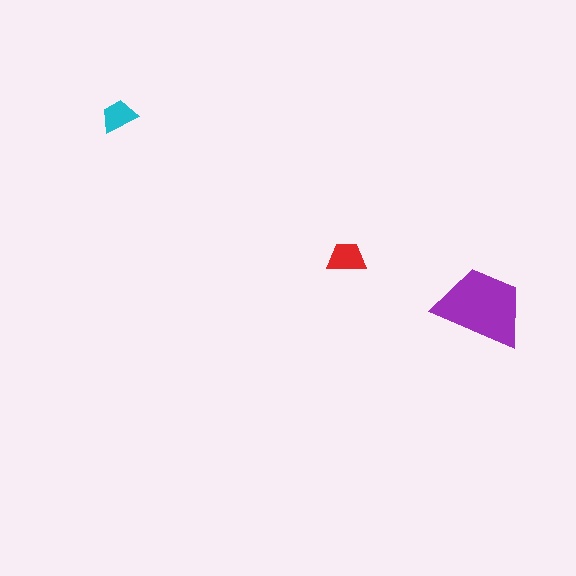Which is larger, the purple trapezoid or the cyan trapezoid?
The purple one.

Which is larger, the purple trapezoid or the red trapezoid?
The purple one.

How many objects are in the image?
There are 3 objects in the image.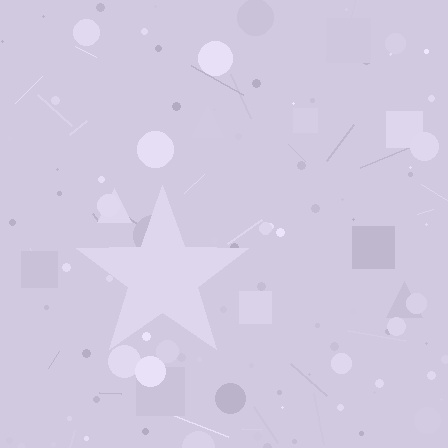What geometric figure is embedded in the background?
A star is embedded in the background.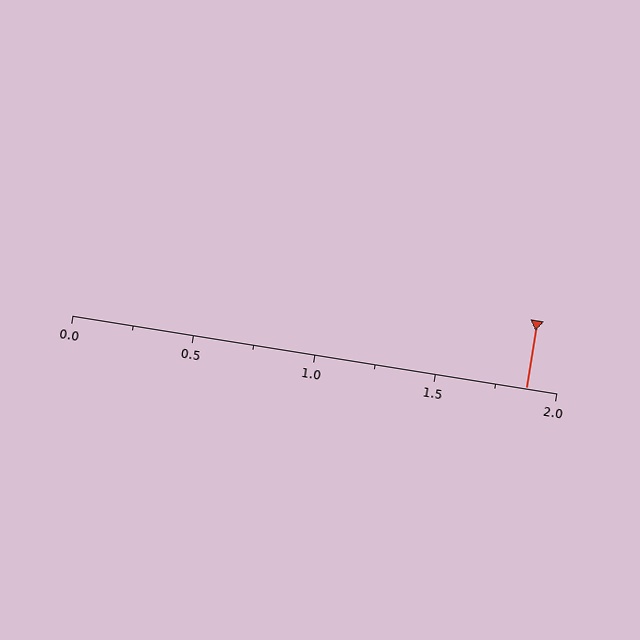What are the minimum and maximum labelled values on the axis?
The axis runs from 0.0 to 2.0.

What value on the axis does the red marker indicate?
The marker indicates approximately 1.88.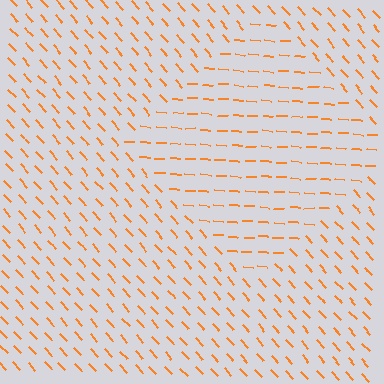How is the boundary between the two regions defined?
The boundary is defined purely by a change in line orientation (approximately 45 degrees difference). All lines are the same color and thickness.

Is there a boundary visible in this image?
Yes, there is a texture boundary formed by a change in line orientation.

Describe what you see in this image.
The image is filled with small orange line segments. A diamond region in the image has lines oriented differently from the surrounding lines, creating a visible texture boundary.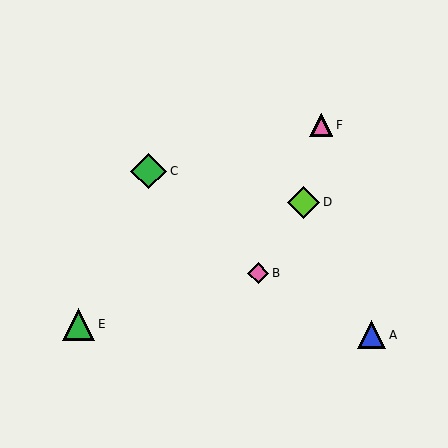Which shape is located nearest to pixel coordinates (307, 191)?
The lime diamond (labeled D) at (304, 202) is nearest to that location.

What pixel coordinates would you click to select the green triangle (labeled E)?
Click at (79, 324) to select the green triangle E.